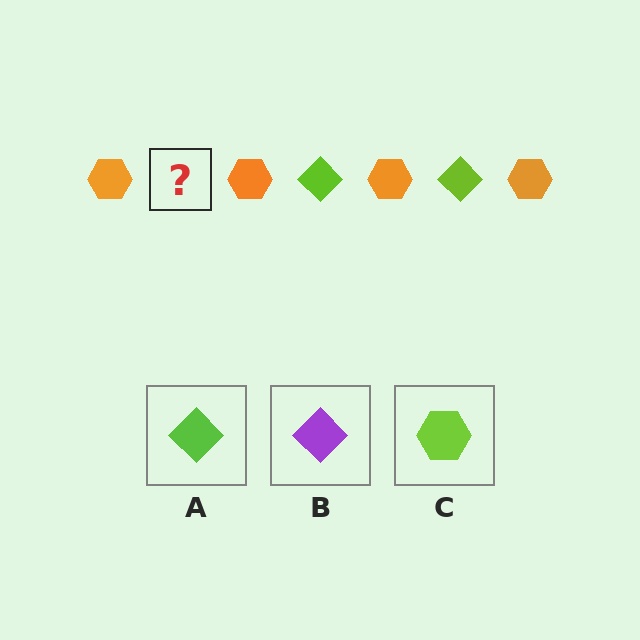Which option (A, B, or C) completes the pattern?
A.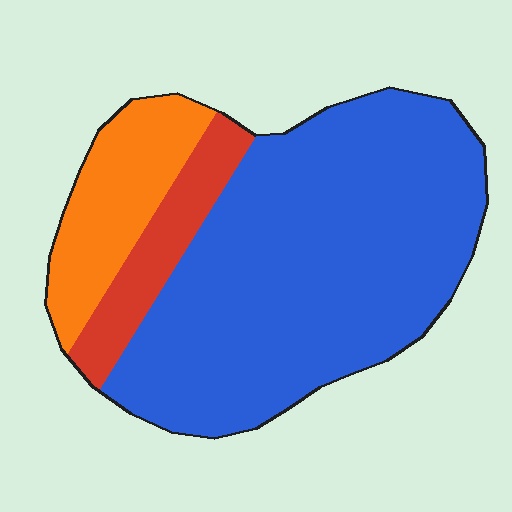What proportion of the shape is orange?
Orange takes up about one sixth (1/6) of the shape.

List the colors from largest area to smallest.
From largest to smallest: blue, orange, red.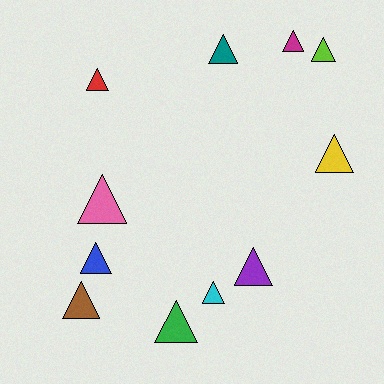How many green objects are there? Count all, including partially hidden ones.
There is 1 green object.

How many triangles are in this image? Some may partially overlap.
There are 11 triangles.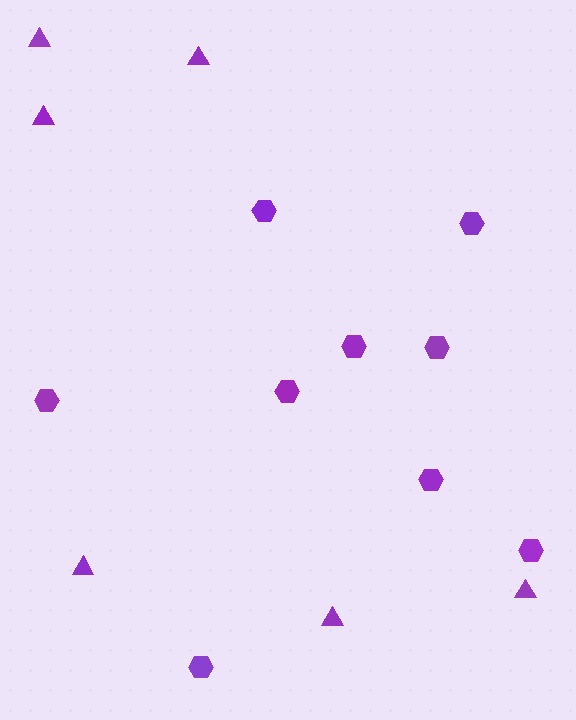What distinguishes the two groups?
There are 2 groups: one group of triangles (6) and one group of hexagons (9).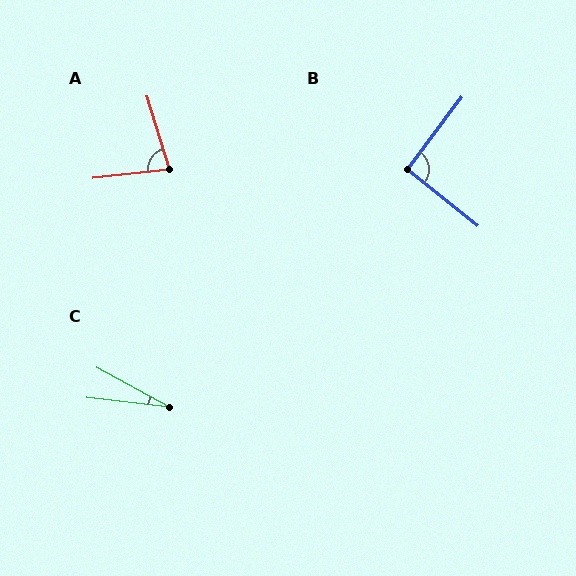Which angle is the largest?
B, at approximately 92 degrees.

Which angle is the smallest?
C, at approximately 23 degrees.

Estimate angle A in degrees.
Approximately 79 degrees.